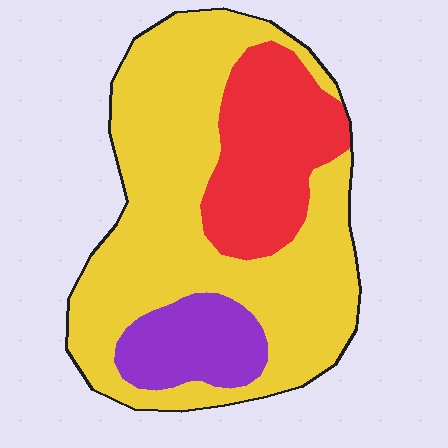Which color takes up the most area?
Yellow, at roughly 65%.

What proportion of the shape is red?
Red covers roughly 25% of the shape.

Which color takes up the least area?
Purple, at roughly 15%.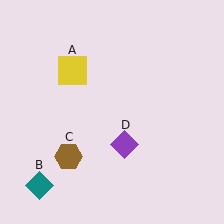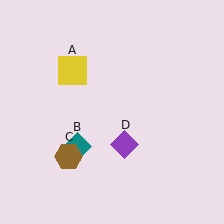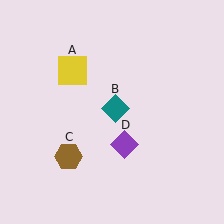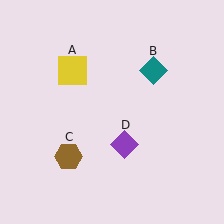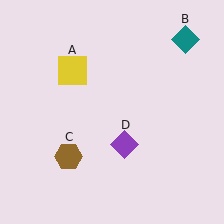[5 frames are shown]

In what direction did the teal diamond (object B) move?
The teal diamond (object B) moved up and to the right.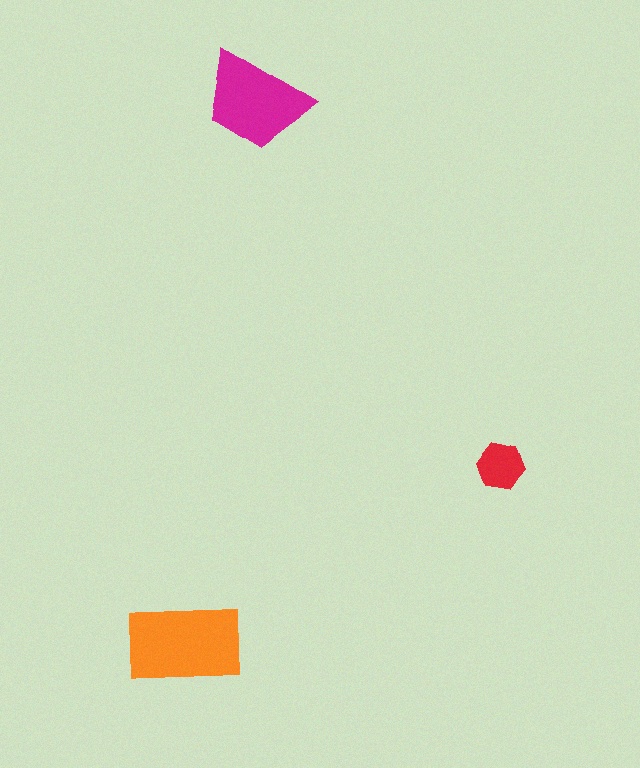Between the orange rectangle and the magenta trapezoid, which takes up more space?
The orange rectangle.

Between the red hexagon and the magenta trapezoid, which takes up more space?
The magenta trapezoid.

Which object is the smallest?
The red hexagon.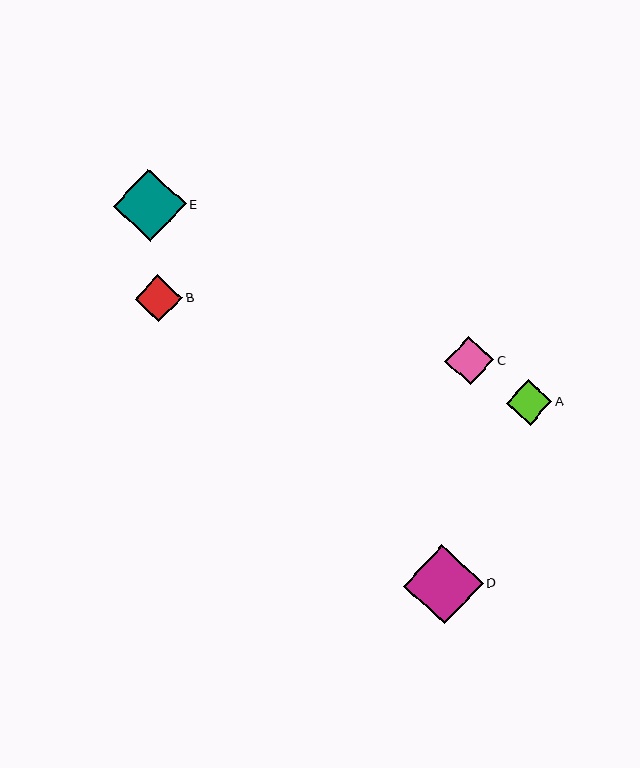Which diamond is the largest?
Diamond D is the largest with a size of approximately 79 pixels.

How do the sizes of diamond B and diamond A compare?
Diamond B and diamond A are approximately the same size.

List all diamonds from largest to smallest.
From largest to smallest: D, E, C, B, A.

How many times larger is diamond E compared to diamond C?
Diamond E is approximately 1.5 times the size of diamond C.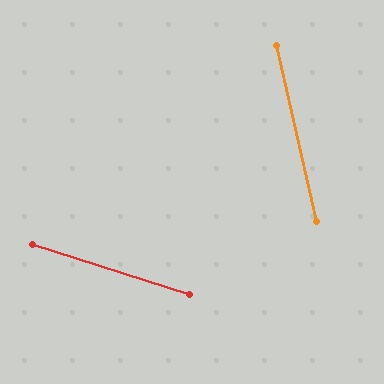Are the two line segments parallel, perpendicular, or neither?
Neither parallel nor perpendicular — they differ by about 59°.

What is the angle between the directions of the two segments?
Approximately 59 degrees.